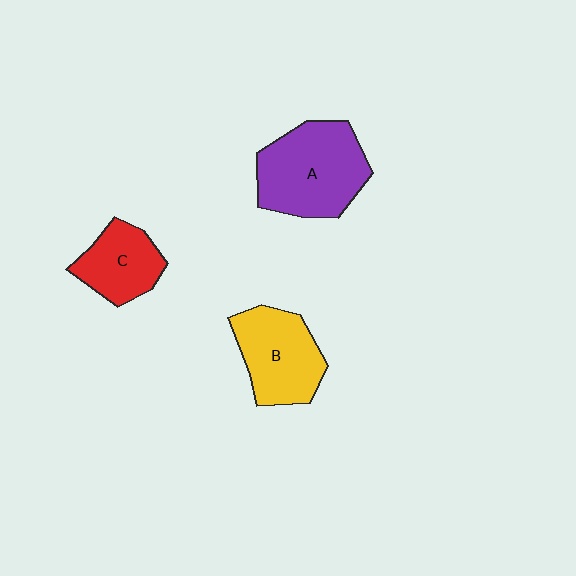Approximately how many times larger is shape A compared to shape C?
Approximately 1.7 times.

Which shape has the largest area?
Shape A (purple).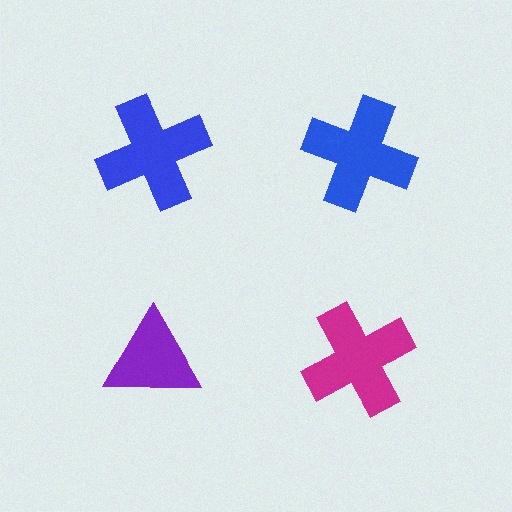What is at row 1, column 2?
A blue cross.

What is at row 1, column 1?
A blue cross.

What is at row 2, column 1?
A purple triangle.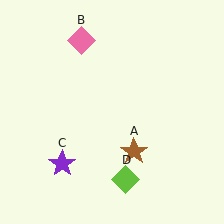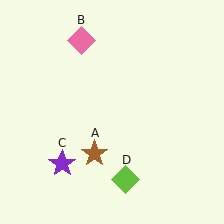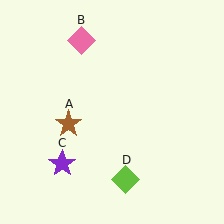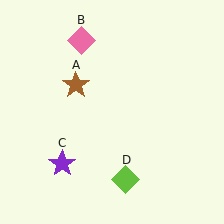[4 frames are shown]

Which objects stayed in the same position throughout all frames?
Pink diamond (object B) and purple star (object C) and lime diamond (object D) remained stationary.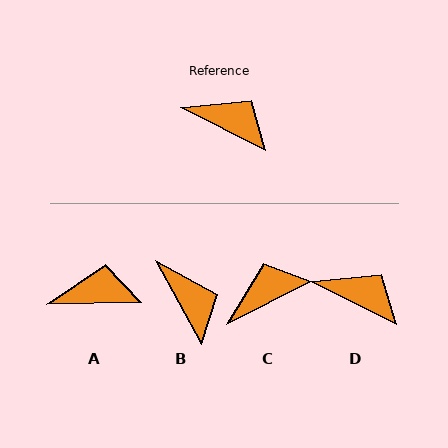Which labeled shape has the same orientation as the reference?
D.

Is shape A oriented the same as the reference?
No, it is off by about 28 degrees.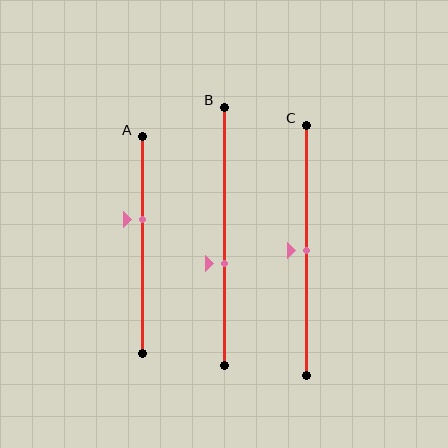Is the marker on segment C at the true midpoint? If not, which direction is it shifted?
Yes, the marker on segment C is at the true midpoint.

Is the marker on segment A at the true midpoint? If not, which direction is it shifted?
No, the marker on segment A is shifted upward by about 12% of the segment length.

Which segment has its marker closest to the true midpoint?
Segment C has its marker closest to the true midpoint.